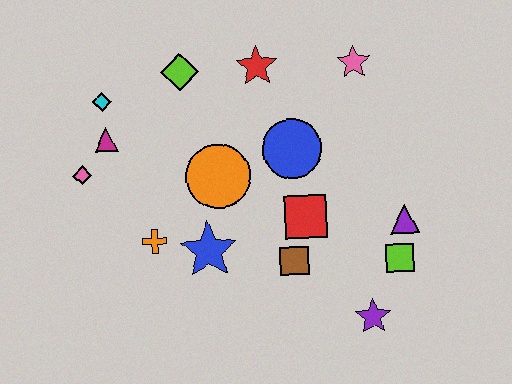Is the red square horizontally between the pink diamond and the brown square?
No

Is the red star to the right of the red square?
No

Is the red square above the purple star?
Yes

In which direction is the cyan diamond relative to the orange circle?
The cyan diamond is to the left of the orange circle.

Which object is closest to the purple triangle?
The lime square is closest to the purple triangle.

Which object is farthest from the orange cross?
The pink star is farthest from the orange cross.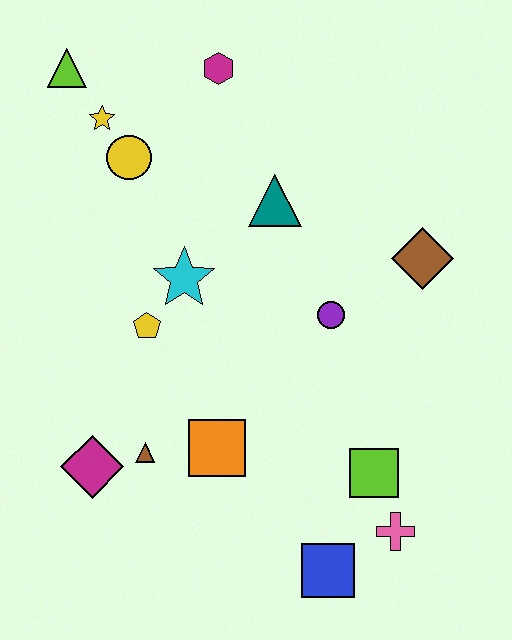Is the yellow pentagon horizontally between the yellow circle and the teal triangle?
Yes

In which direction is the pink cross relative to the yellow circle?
The pink cross is below the yellow circle.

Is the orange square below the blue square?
No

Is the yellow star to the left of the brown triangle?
Yes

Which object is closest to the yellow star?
The yellow circle is closest to the yellow star.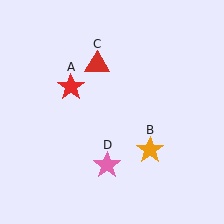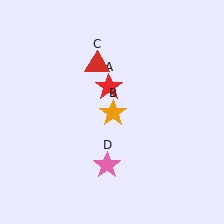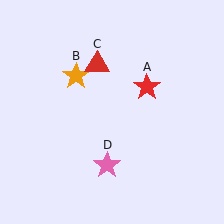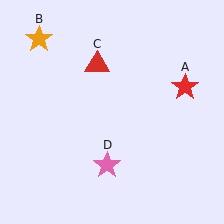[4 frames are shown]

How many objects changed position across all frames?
2 objects changed position: red star (object A), orange star (object B).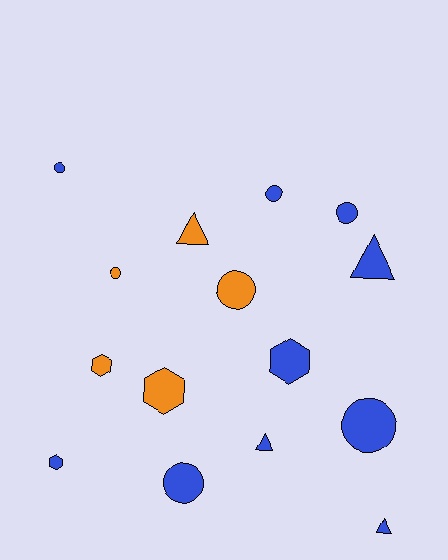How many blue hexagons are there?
There are 2 blue hexagons.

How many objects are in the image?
There are 15 objects.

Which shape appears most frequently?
Circle, with 7 objects.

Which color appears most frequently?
Blue, with 10 objects.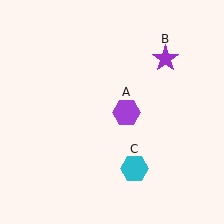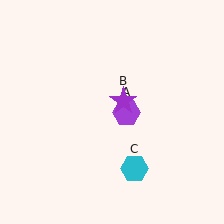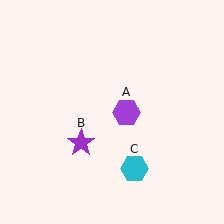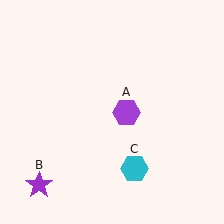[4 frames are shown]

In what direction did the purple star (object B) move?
The purple star (object B) moved down and to the left.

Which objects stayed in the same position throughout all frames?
Purple hexagon (object A) and cyan hexagon (object C) remained stationary.